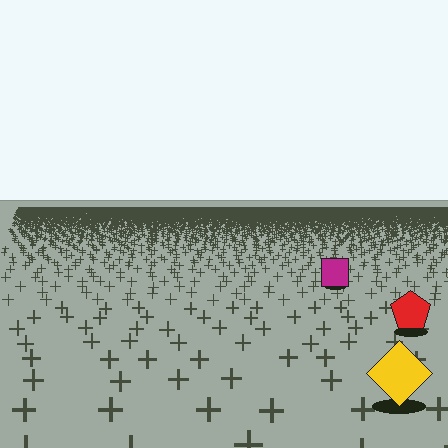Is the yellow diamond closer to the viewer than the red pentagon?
Yes. The yellow diamond is closer — you can tell from the texture gradient: the ground texture is coarser near it.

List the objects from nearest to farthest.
From nearest to farthest: the yellow diamond, the red pentagon, the magenta square.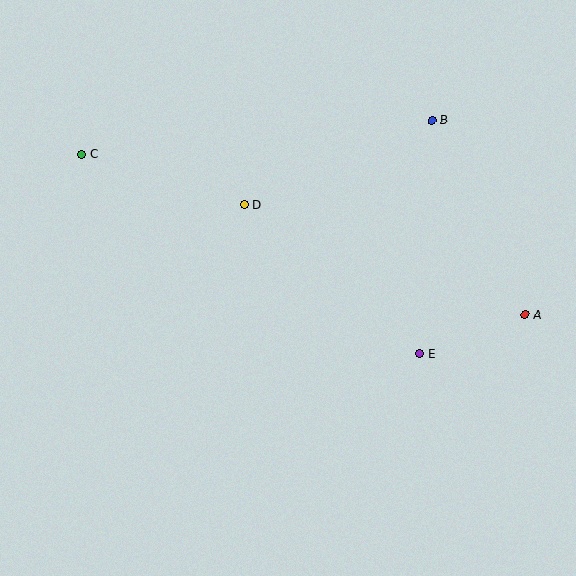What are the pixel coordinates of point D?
Point D is at (244, 205).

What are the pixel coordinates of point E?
Point E is at (419, 353).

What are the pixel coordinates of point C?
Point C is at (82, 154).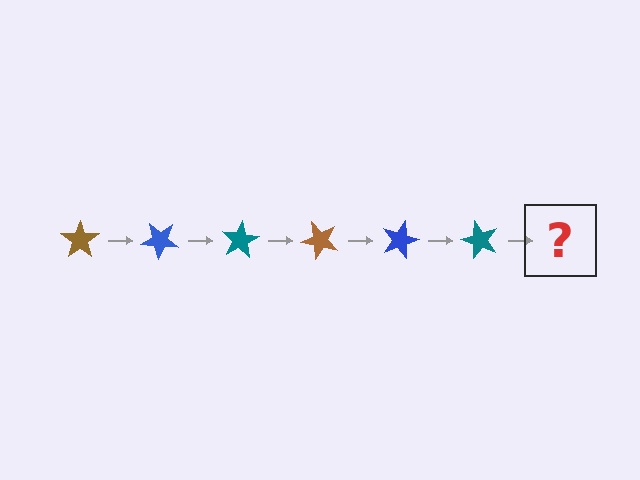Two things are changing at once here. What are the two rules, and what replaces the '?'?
The two rules are that it rotates 40 degrees each step and the color cycles through brown, blue, and teal. The '?' should be a brown star, rotated 240 degrees from the start.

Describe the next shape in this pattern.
It should be a brown star, rotated 240 degrees from the start.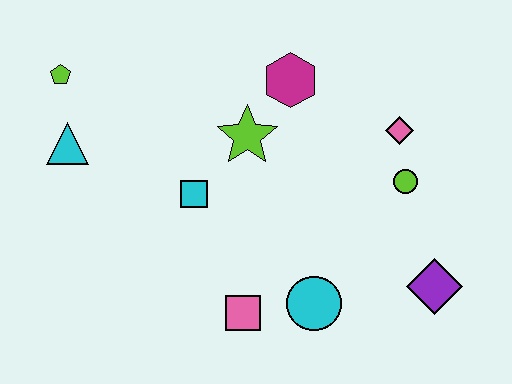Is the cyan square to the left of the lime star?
Yes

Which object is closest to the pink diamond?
The lime circle is closest to the pink diamond.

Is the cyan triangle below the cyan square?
No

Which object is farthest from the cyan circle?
The lime pentagon is farthest from the cyan circle.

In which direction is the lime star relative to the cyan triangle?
The lime star is to the right of the cyan triangle.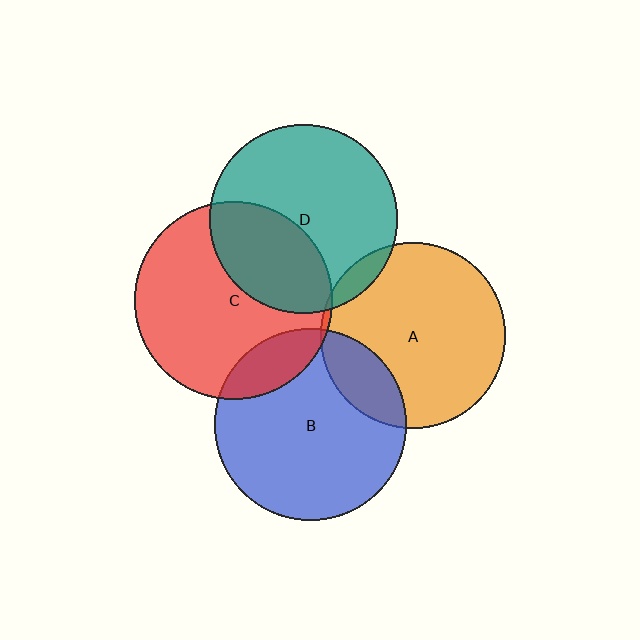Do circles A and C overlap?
Yes.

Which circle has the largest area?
Circle C (red).